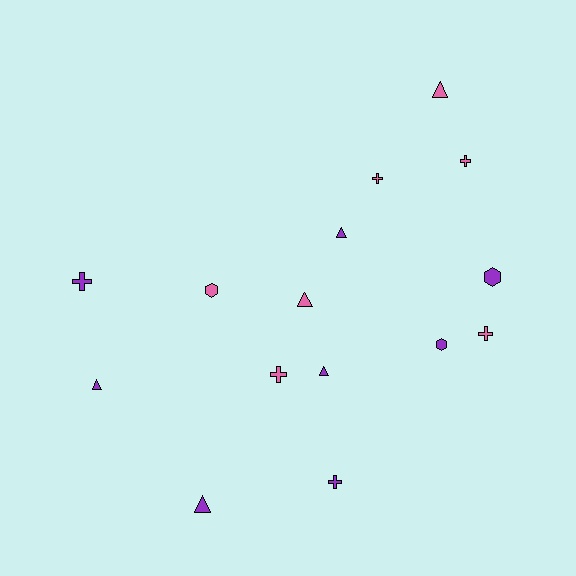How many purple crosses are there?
There are 2 purple crosses.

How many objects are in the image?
There are 15 objects.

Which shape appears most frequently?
Cross, with 6 objects.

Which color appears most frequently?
Purple, with 8 objects.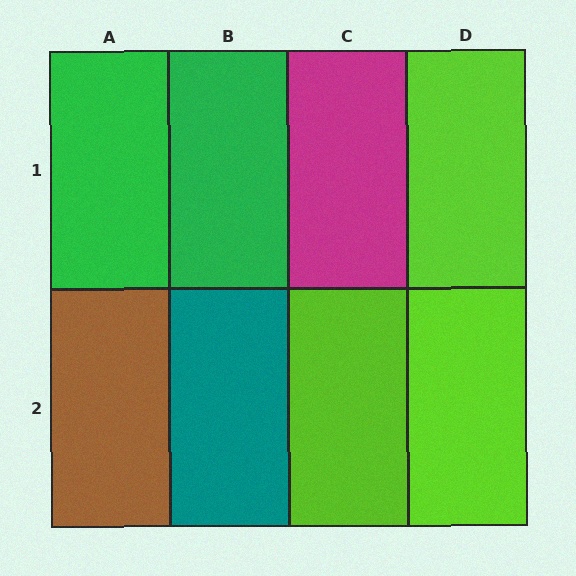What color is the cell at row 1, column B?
Green.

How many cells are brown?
1 cell is brown.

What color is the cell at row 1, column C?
Magenta.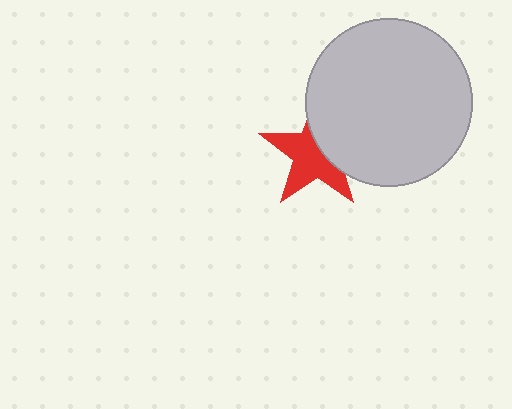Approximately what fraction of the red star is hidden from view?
Roughly 39% of the red star is hidden behind the light gray circle.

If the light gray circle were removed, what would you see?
You would see the complete red star.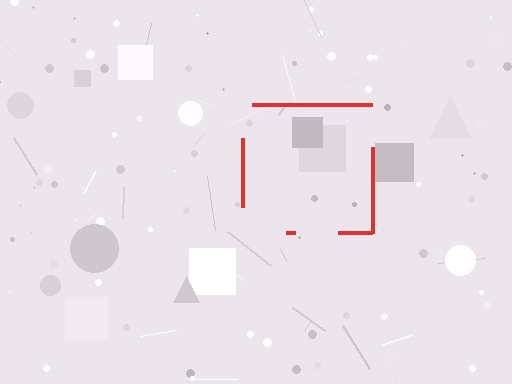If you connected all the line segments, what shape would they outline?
They would outline a square.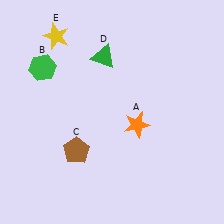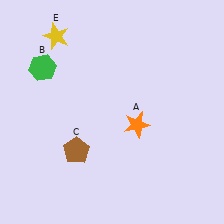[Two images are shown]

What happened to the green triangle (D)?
The green triangle (D) was removed in Image 2. It was in the top-left area of Image 1.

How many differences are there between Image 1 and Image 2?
There is 1 difference between the two images.